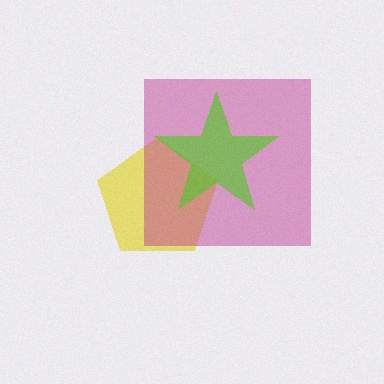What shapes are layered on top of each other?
The layered shapes are: a yellow pentagon, a magenta square, a lime star.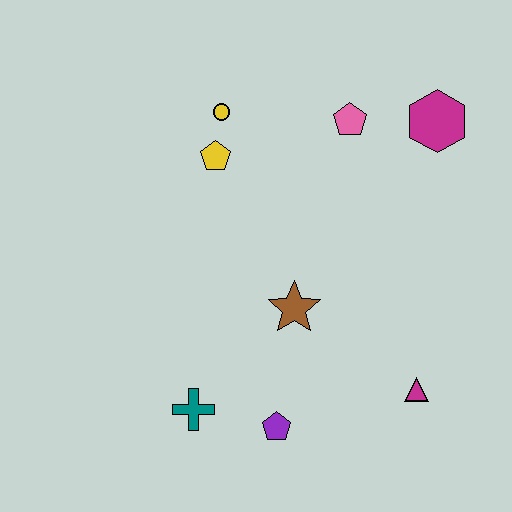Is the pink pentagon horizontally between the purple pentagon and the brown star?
No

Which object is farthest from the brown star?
The magenta hexagon is farthest from the brown star.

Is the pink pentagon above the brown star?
Yes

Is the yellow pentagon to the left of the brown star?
Yes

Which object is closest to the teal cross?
The purple pentagon is closest to the teal cross.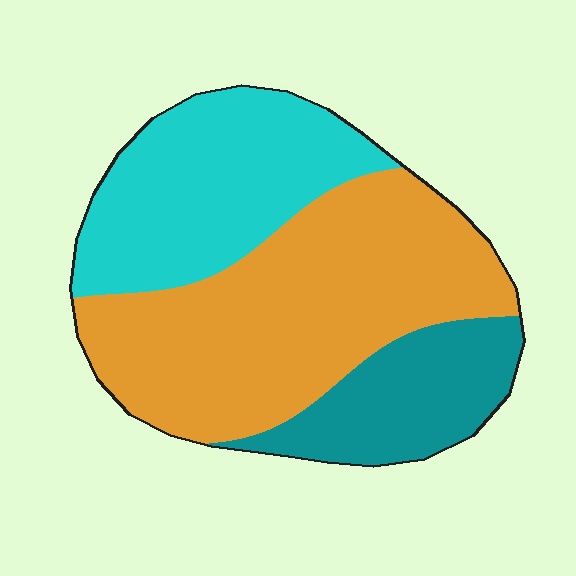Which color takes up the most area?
Orange, at roughly 50%.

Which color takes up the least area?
Teal, at roughly 20%.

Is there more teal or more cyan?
Cyan.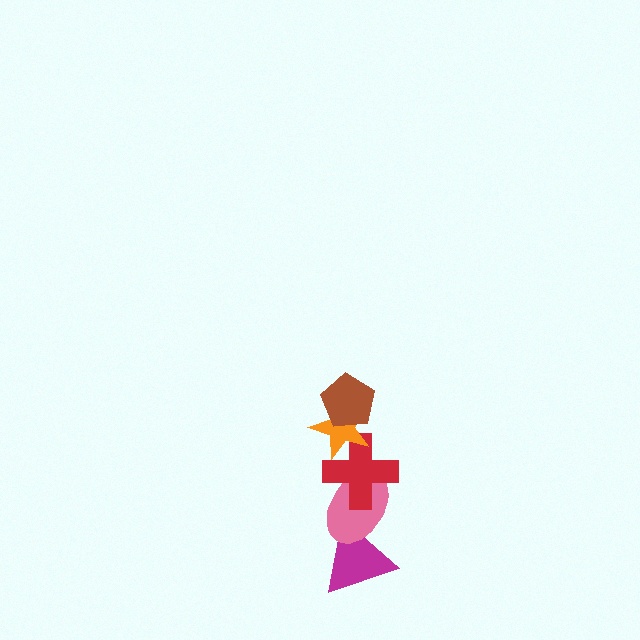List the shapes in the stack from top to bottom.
From top to bottom: the brown pentagon, the orange star, the red cross, the pink ellipse, the magenta triangle.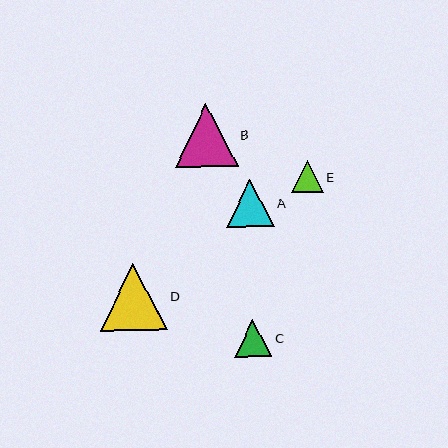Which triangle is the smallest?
Triangle E is the smallest with a size of approximately 32 pixels.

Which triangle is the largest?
Triangle D is the largest with a size of approximately 67 pixels.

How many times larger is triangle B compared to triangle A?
Triangle B is approximately 1.3 times the size of triangle A.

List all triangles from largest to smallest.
From largest to smallest: D, B, A, C, E.